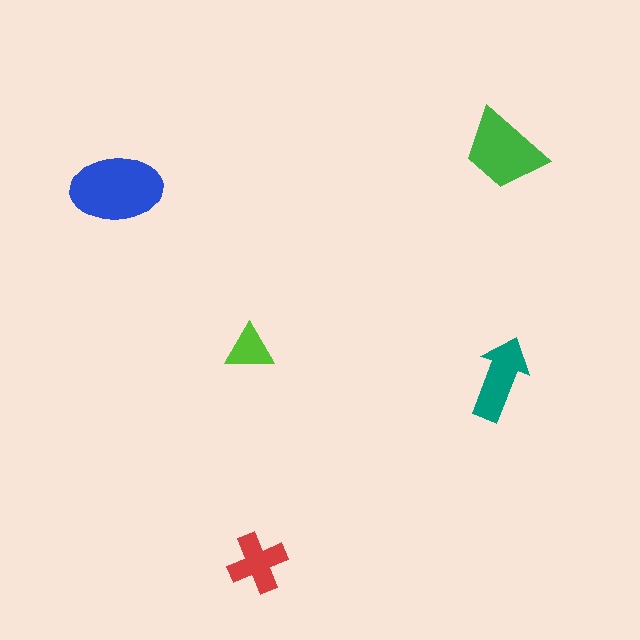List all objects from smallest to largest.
The lime triangle, the red cross, the teal arrow, the green trapezoid, the blue ellipse.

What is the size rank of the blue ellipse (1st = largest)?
1st.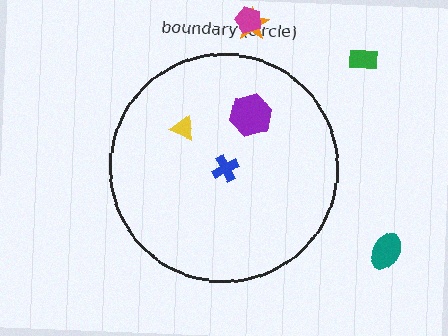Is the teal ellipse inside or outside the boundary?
Outside.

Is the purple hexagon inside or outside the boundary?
Inside.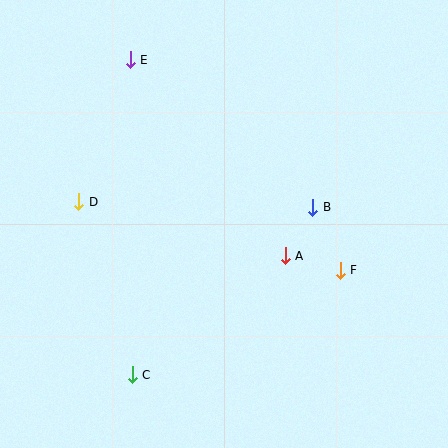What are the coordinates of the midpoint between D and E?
The midpoint between D and E is at (104, 131).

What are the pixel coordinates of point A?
Point A is at (285, 256).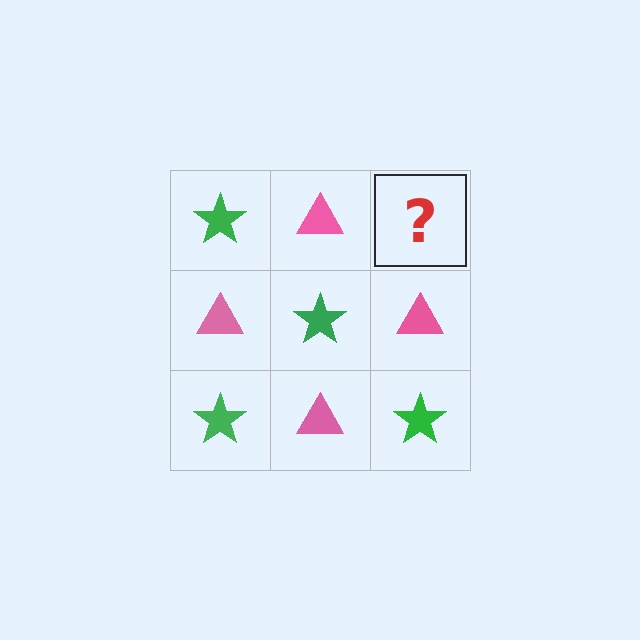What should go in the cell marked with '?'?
The missing cell should contain a green star.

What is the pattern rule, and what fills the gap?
The rule is that it alternates green star and pink triangle in a checkerboard pattern. The gap should be filled with a green star.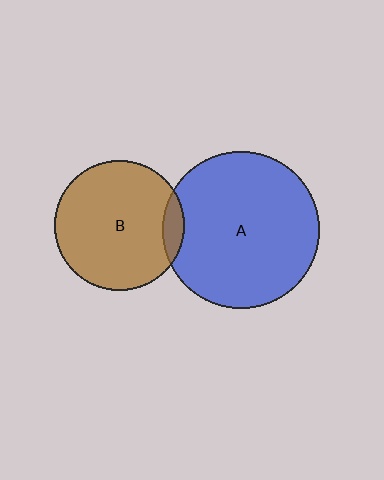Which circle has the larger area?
Circle A (blue).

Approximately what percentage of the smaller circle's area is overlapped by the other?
Approximately 10%.